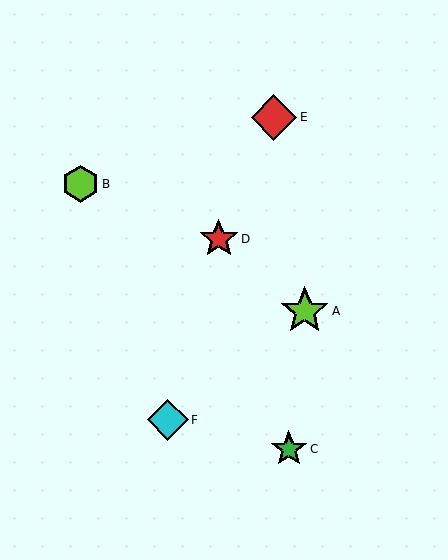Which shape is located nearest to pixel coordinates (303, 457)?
The green star (labeled C) at (289, 449) is nearest to that location.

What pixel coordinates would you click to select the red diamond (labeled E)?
Click at (274, 117) to select the red diamond E.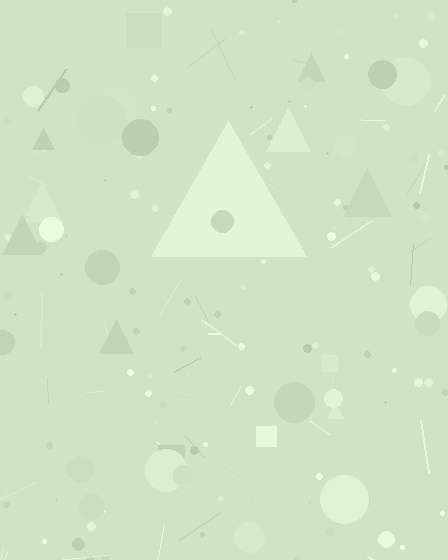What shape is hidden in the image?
A triangle is hidden in the image.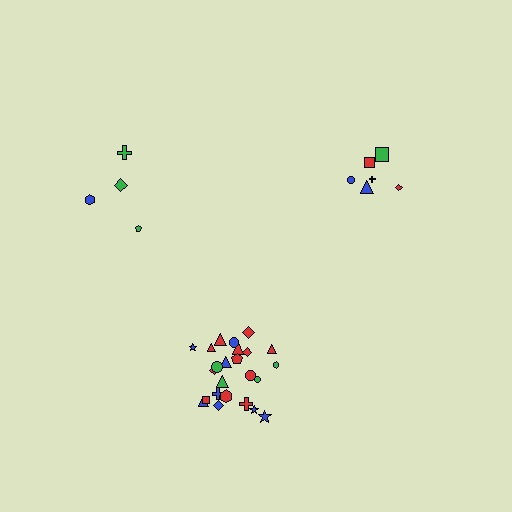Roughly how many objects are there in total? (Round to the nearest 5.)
Roughly 35 objects in total.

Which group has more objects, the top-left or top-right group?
The top-right group.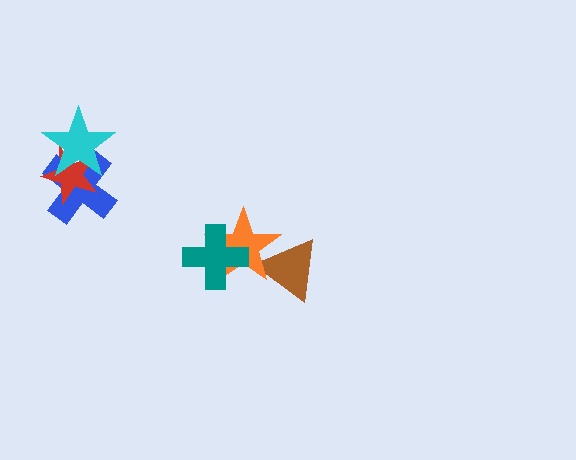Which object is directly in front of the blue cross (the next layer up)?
The red star is directly in front of the blue cross.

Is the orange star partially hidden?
Yes, it is partially covered by another shape.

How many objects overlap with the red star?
2 objects overlap with the red star.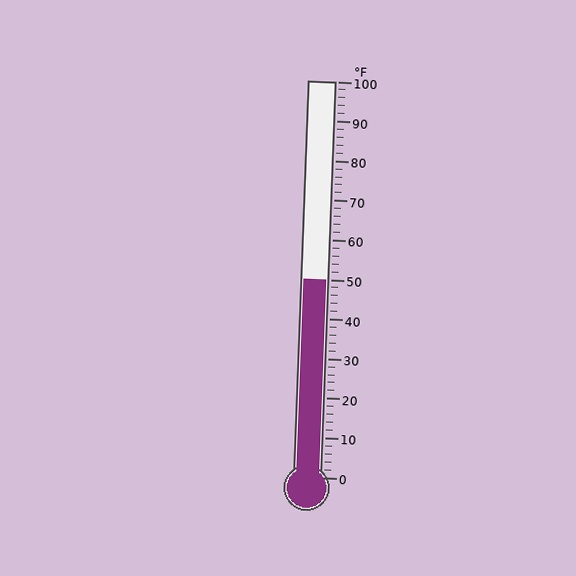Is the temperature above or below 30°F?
The temperature is above 30°F.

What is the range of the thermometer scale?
The thermometer scale ranges from 0°F to 100°F.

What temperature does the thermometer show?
The thermometer shows approximately 50°F.